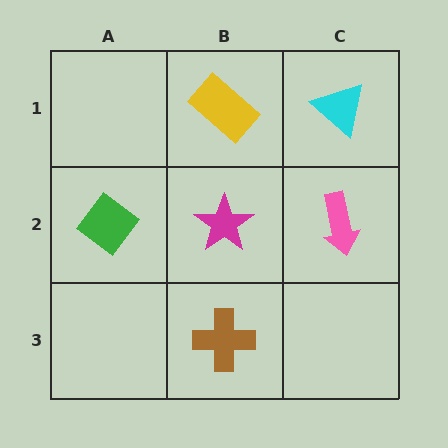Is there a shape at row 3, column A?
No, that cell is empty.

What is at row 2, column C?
A pink arrow.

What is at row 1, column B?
A yellow rectangle.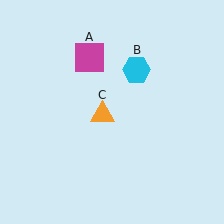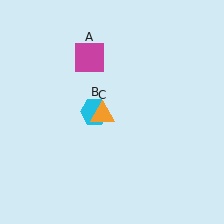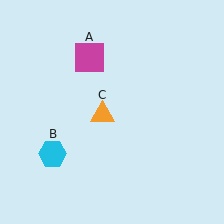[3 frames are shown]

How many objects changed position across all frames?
1 object changed position: cyan hexagon (object B).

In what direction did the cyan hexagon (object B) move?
The cyan hexagon (object B) moved down and to the left.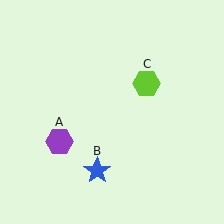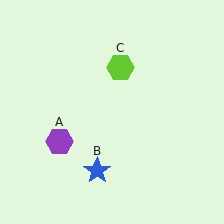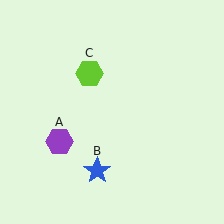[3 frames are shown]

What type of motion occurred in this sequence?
The lime hexagon (object C) rotated counterclockwise around the center of the scene.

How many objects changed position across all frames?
1 object changed position: lime hexagon (object C).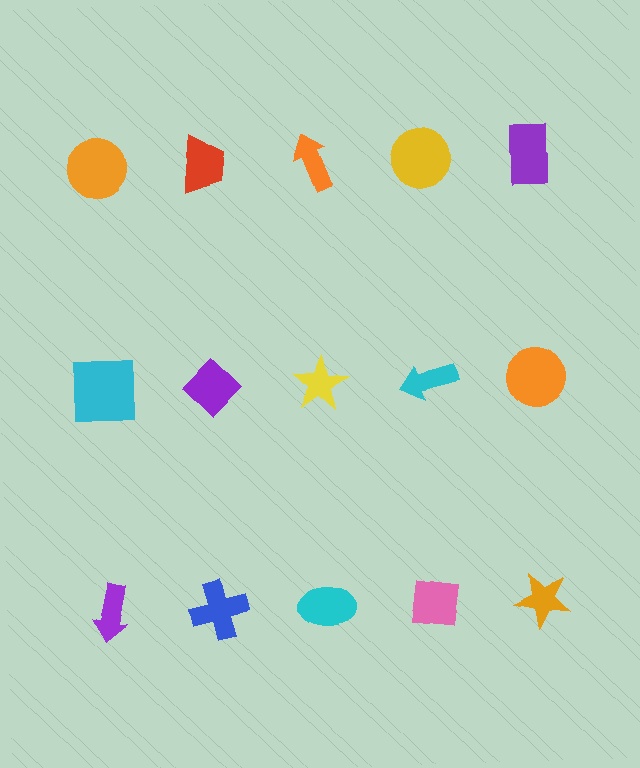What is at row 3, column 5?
An orange star.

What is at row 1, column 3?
An orange arrow.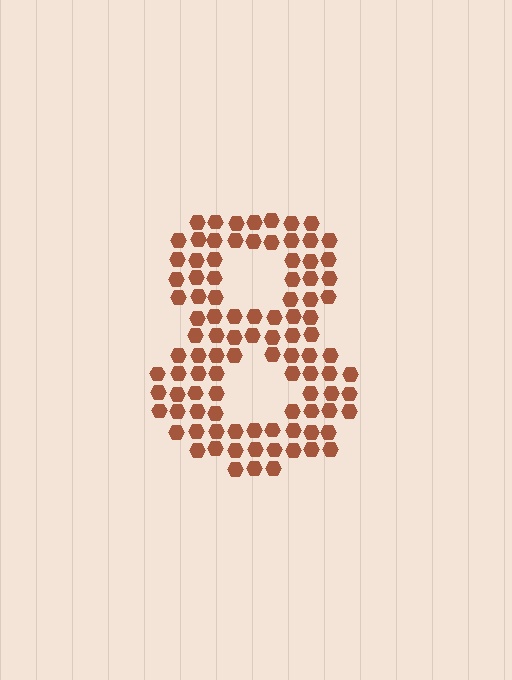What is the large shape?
The large shape is the digit 8.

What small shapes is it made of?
It is made of small hexagons.